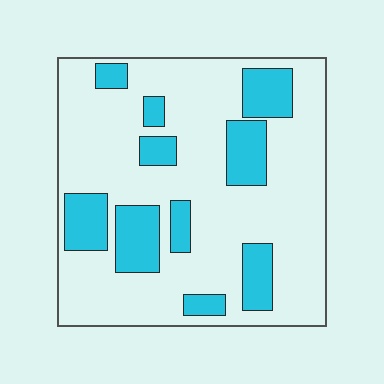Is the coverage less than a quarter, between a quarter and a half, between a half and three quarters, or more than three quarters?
Less than a quarter.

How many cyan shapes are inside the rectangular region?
10.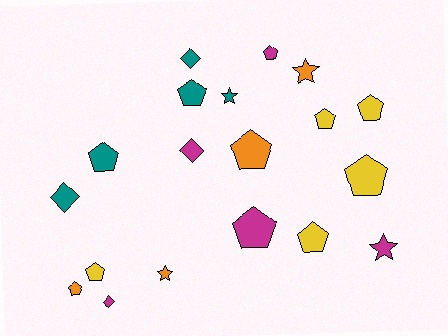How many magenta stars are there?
There is 1 magenta star.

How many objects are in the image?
There are 19 objects.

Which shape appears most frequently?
Pentagon, with 11 objects.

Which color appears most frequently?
Yellow, with 5 objects.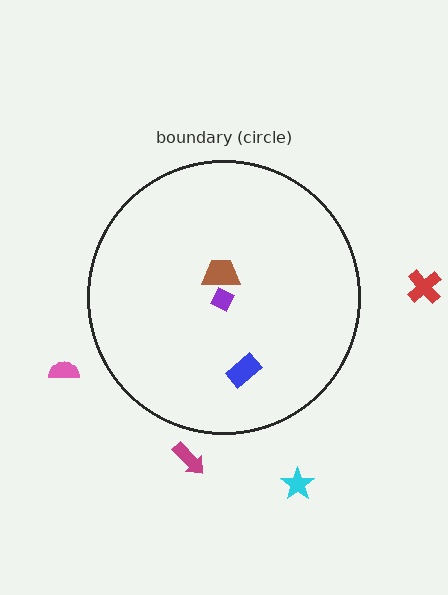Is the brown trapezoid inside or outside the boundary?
Inside.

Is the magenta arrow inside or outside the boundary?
Outside.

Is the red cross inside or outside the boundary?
Outside.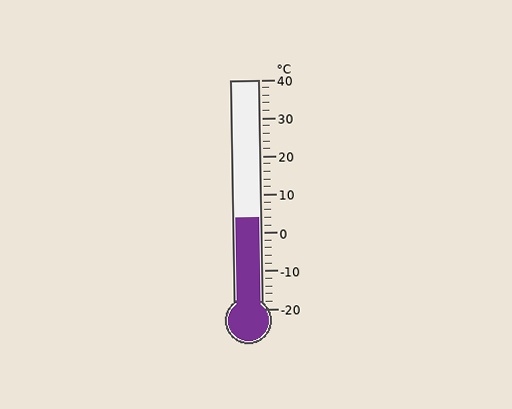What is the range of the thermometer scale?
The thermometer scale ranges from -20°C to 40°C.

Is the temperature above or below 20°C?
The temperature is below 20°C.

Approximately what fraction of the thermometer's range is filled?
The thermometer is filled to approximately 40% of its range.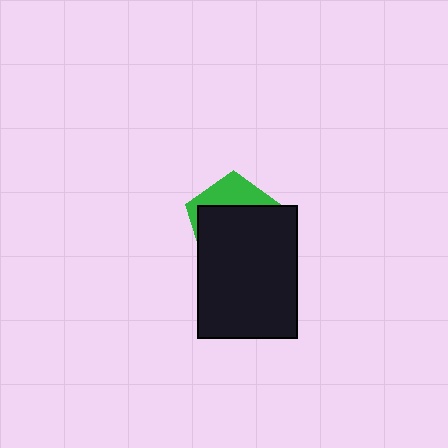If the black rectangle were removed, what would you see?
You would see the complete green pentagon.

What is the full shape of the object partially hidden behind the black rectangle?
The partially hidden object is a green pentagon.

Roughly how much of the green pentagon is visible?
A small part of it is visible (roughly 33%).